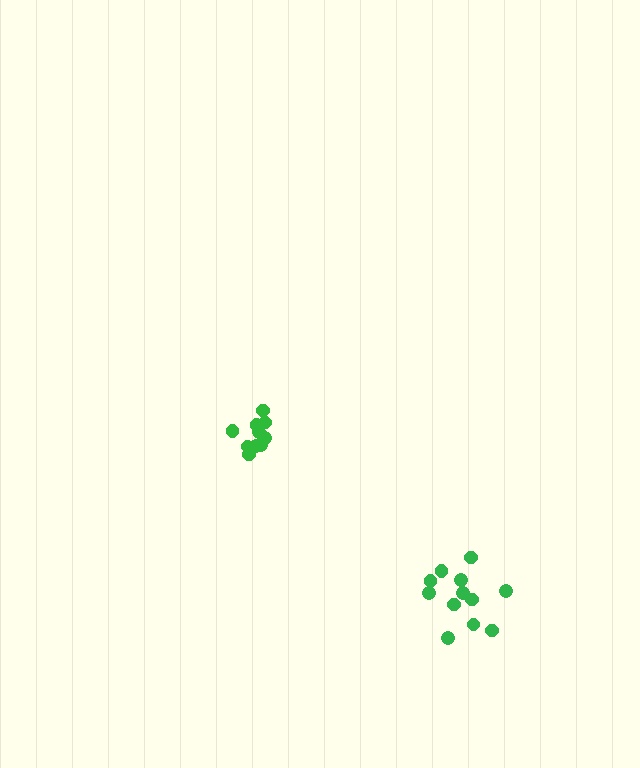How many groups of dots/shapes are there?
There are 2 groups.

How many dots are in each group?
Group 1: 12 dots, Group 2: 10 dots (22 total).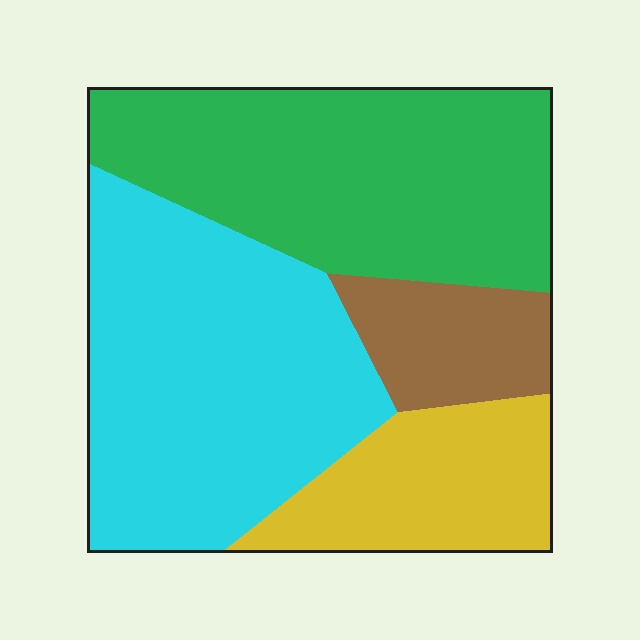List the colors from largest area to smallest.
From largest to smallest: cyan, green, yellow, brown.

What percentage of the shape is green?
Green covers 35% of the shape.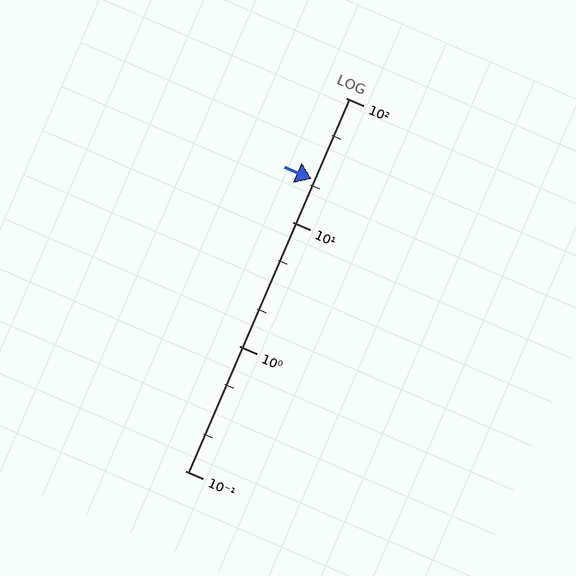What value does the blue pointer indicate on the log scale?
The pointer indicates approximately 22.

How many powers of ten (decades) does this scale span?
The scale spans 3 decades, from 0.1 to 100.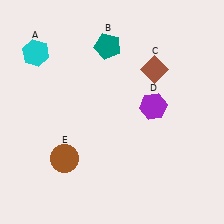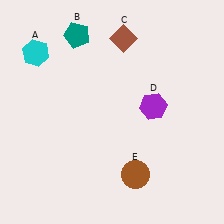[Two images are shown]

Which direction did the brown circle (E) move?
The brown circle (E) moved right.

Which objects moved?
The objects that moved are: the teal pentagon (B), the brown diamond (C), the brown circle (E).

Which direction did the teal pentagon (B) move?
The teal pentagon (B) moved left.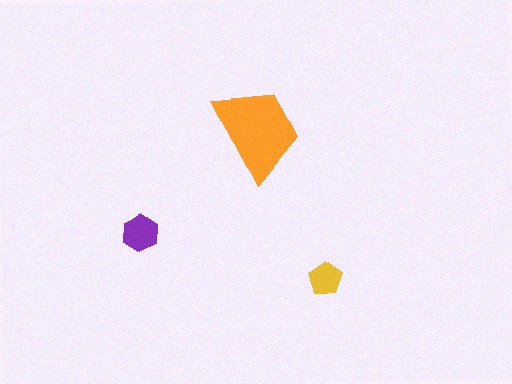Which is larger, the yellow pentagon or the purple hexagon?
The purple hexagon.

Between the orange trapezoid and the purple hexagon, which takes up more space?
The orange trapezoid.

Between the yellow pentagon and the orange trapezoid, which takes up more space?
The orange trapezoid.